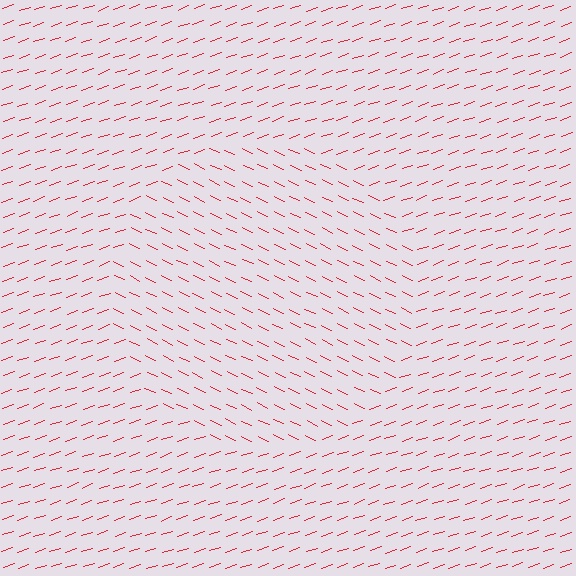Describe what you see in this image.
The image is filled with small red line segments. A circle region in the image has lines oriented differently from the surrounding lines, creating a visible texture boundary.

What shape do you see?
I see a circle.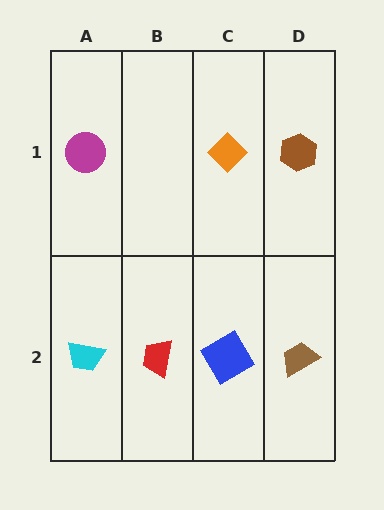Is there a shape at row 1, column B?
No, that cell is empty.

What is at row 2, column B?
A red trapezoid.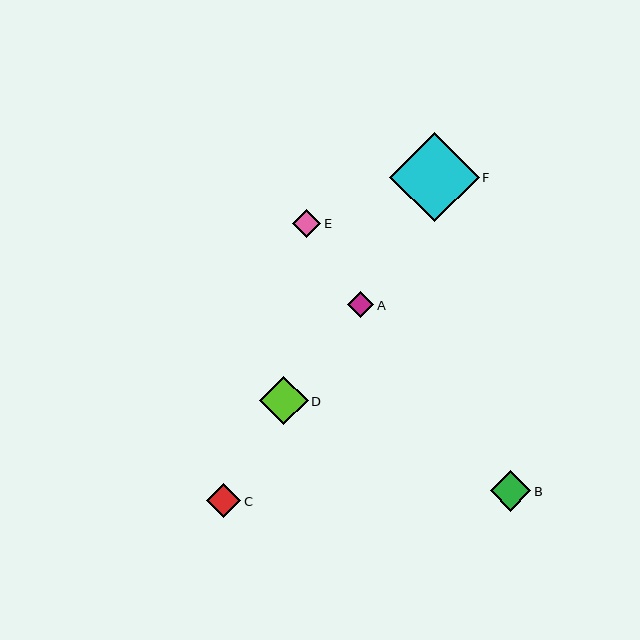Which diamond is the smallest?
Diamond A is the smallest with a size of approximately 26 pixels.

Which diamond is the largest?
Diamond F is the largest with a size of approximately 90 pixels.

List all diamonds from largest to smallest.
From largest to smallest: F, D, B, C, E, A.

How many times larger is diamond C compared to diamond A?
Diamond C is approximately 1.3 times the size of diamond A.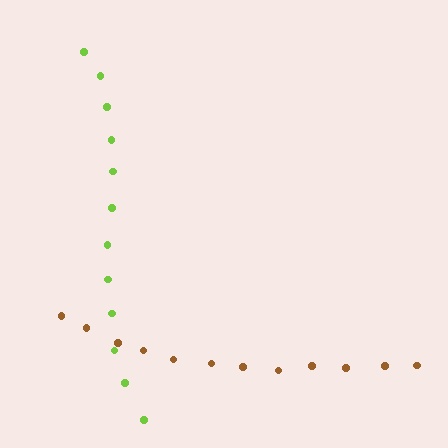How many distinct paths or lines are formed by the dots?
There are 2 distinct paths.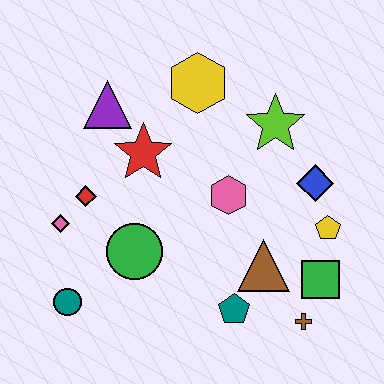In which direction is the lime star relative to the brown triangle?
The lime star is above the brown triangle.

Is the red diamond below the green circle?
No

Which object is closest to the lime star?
The blue diamond is closest to the lime star.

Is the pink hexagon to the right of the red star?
Yes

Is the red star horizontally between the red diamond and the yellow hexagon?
Yes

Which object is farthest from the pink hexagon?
The teal circle is farthest from the pink hexagon.